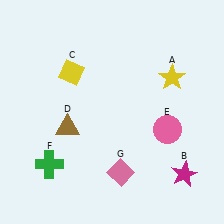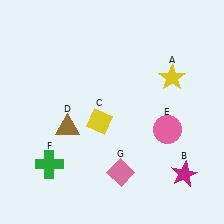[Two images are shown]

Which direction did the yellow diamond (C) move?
The yellow diamond (C) moved down.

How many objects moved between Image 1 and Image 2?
1 object moved between the two images.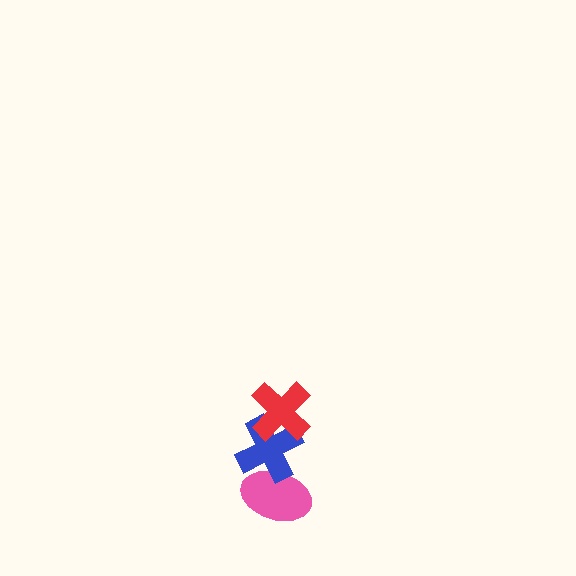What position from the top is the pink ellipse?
The pink ellipse is 3rd from the top.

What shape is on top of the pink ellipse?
The blue cross is on top of the pink ellipse.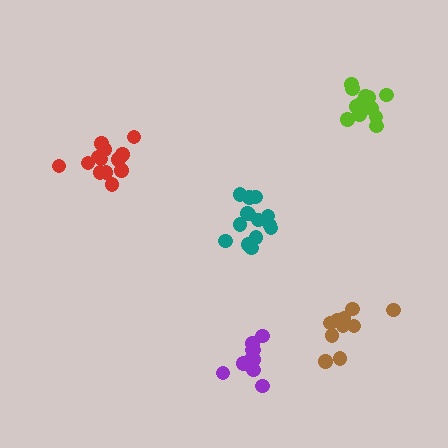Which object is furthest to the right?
The lime cluster is rightmost.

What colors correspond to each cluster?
The clusters are colored: red, lime, teal, brown, purple.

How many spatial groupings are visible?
There are 5 spatial groupings.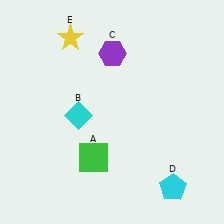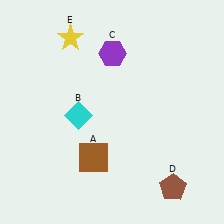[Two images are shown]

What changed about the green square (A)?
In Image 1, A is green. In Image 2, it changed to brown.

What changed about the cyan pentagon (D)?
In Image 1, D is cyan. In Image 2, it changed to brown.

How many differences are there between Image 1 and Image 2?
There are 2 differences between the two images.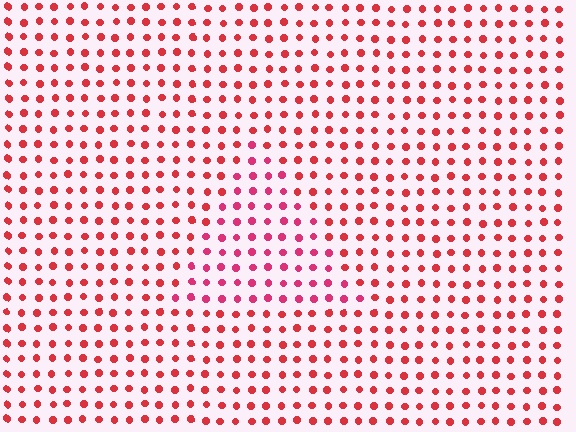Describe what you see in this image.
The image is filled with small red elements in a uniform arrangement. A triangle-shaped region is visible where the elements are tinted to a slightly different hue, forming a subtle color boundary.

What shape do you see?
I see a triangle.